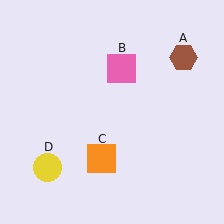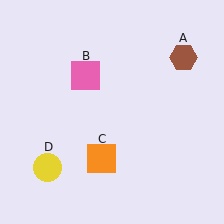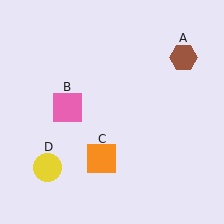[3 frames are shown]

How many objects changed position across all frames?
1 object changed position: pink square (object B).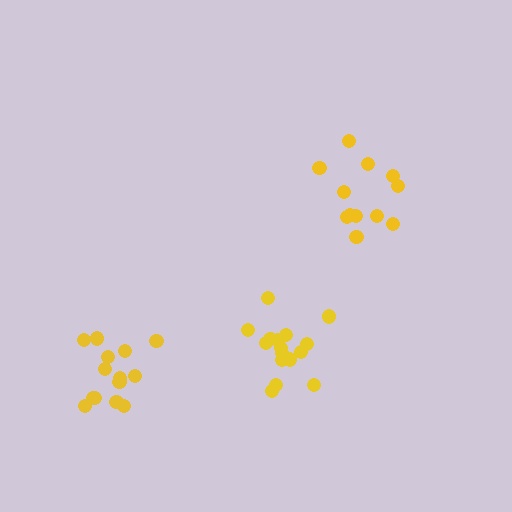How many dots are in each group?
Group 1: 16 dots, Group 2: 12 dots, Group 3: 14 dots (42 total).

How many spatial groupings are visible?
There are 3 spatial groupings.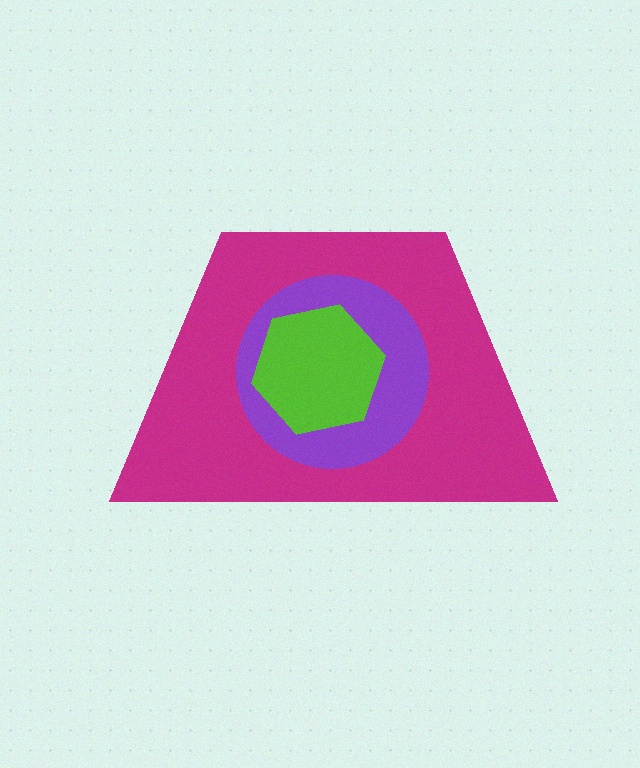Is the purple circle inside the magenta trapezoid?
Yes.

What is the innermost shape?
The lime hexagon.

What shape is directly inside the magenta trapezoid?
The purple circle.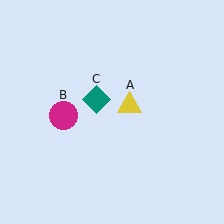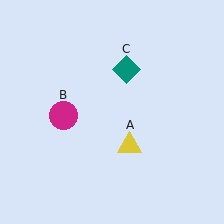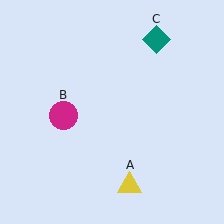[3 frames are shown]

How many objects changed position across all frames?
2 objects changed position: yellow triangle (object A), teal diamond (object C).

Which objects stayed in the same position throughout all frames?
Magenta circle (object B) remained stationary.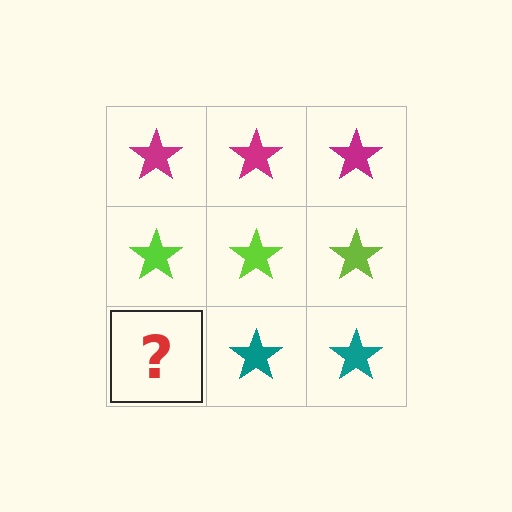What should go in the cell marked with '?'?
The missing cell should contain a teal star.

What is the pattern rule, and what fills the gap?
The rule is that each row has a consistent color. The gap should be filled with a teal star.